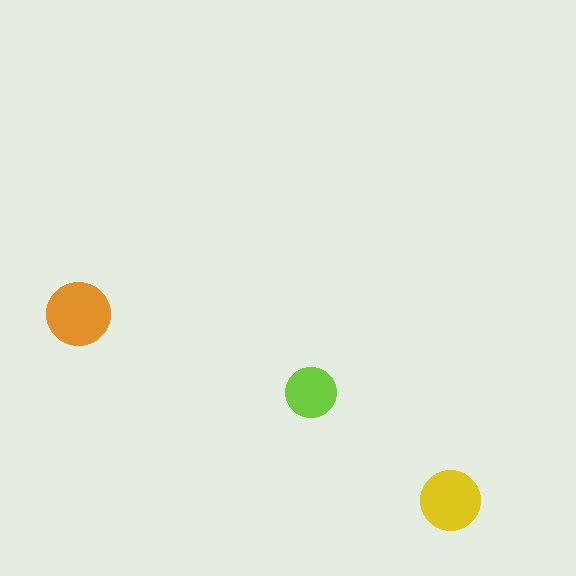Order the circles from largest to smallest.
the orange one, the yellow one, the lime one.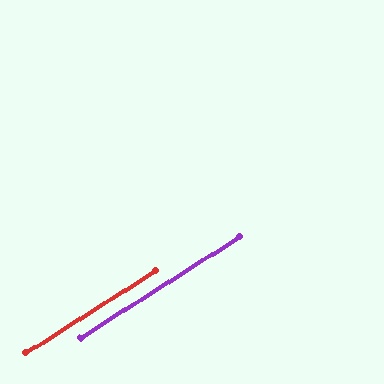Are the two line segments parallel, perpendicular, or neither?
Parallel — their directions differ by only 0.4°.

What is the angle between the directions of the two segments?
Approximately 0 degrees.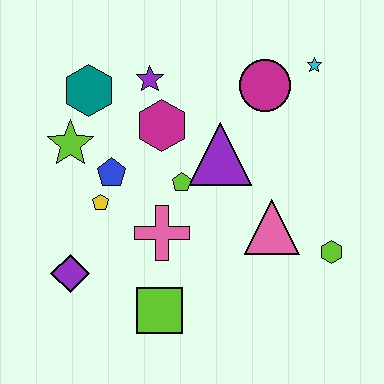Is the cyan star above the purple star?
Yes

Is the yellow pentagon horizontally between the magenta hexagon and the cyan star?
No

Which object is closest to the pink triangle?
The lime hexagon is closest to the pink triangle.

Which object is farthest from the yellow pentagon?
The cyan star is farthest from the yellow pentagon.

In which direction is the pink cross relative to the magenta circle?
The pink cross is below the magenta circle.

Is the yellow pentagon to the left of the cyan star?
Yes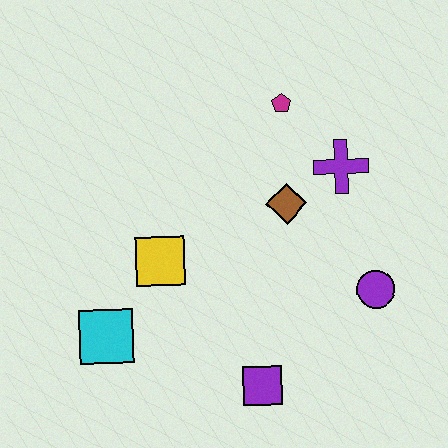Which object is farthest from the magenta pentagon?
The cyan square is farthest from the magenta pentagon.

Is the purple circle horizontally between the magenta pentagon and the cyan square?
No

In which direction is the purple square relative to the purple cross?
The purple square is below the purple cross.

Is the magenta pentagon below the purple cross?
No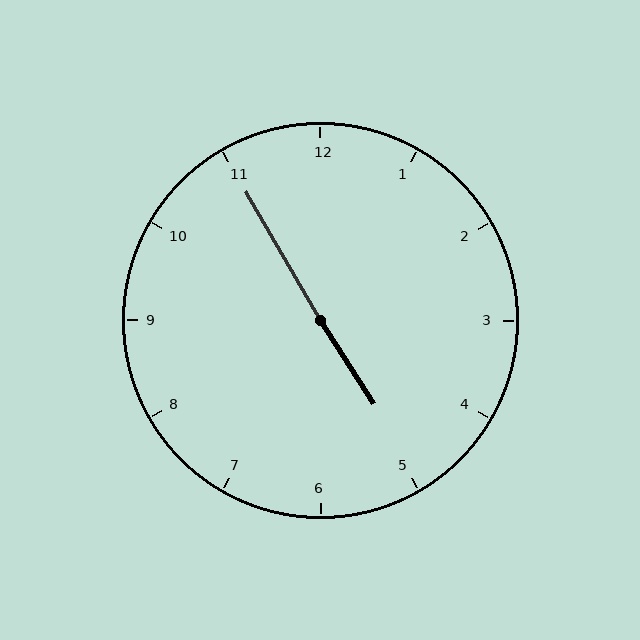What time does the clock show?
4:55.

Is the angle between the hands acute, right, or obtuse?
It is obtuse.